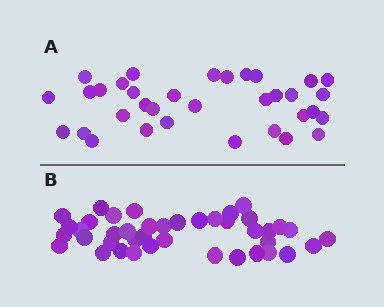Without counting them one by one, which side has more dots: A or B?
Region B (the bottom region) has more dots.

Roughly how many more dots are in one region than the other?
Region B has roughly 8 or so more dots than region A.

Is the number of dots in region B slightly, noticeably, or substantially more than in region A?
Region B has only slightly more — the two regions are fairly close. The ratio is roughly 1.2 to 1.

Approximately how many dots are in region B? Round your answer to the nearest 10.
About 40 dots. (The exact count is 41, which rounds to 40.)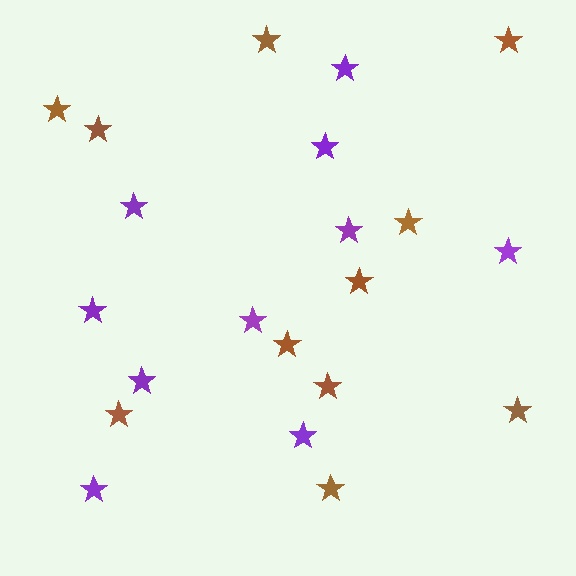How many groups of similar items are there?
There are 2 groups: one group of brown stars (11) and one group of purple stars (10).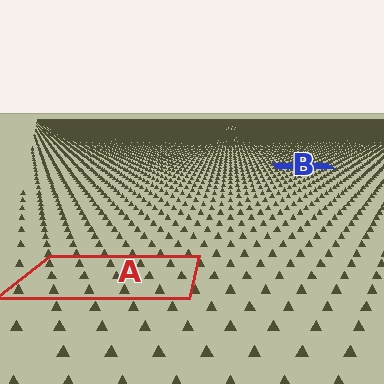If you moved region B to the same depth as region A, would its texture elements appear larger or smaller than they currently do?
They would appear larger. At a closer depth, the same texture elements are projected at a bigger on-screen size.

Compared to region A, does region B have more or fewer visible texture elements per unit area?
Region B has more texture elements per unit area — they are packed more densely because it is farther away.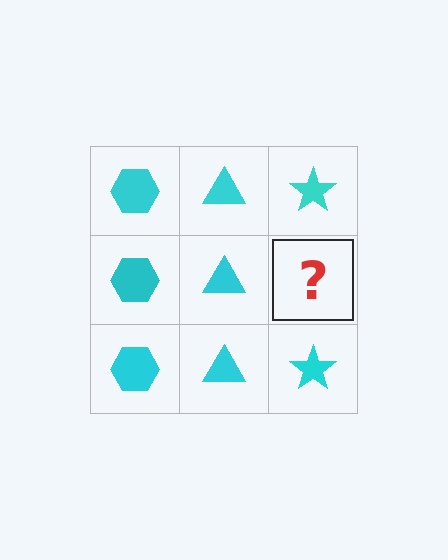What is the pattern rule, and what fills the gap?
The rule is that each column has a consistent shape. The gap should be filled with a cyan star.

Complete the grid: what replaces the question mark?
The question mark should be replaced with a cyan star.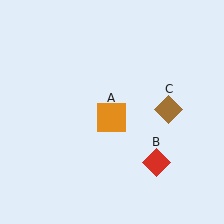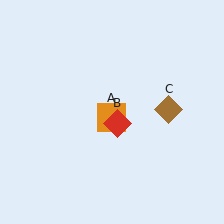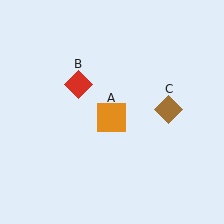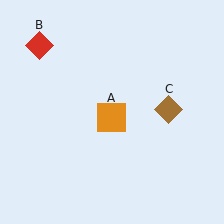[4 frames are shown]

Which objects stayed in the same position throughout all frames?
Orange square (object A) and brown diamond (object C) remained stationary.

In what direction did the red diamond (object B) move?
The red diamond (object B) moved up and to the left.